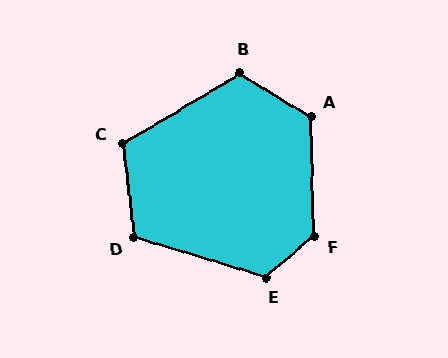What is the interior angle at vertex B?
Approximately 118 degrees (obtuse).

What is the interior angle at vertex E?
Approximately 123 degrees (obtuse).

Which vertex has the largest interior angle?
F, at approximately 128 degrees.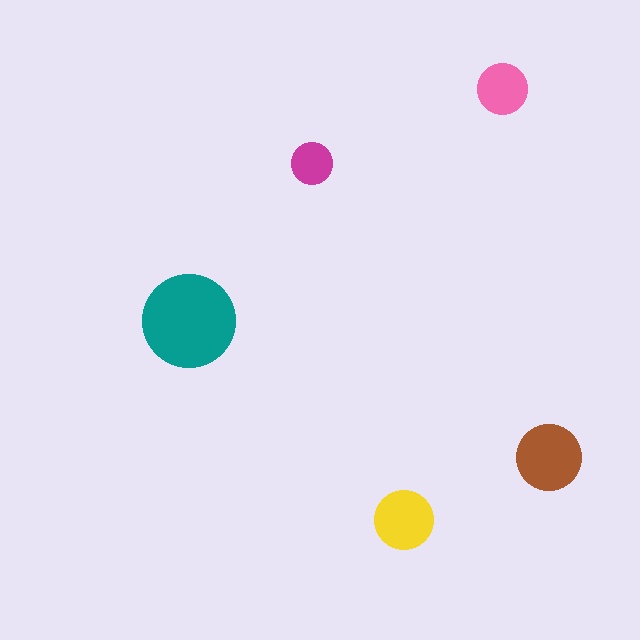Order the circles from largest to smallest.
the teal one, the brown one, the yellow one, the pink one, the magenta one.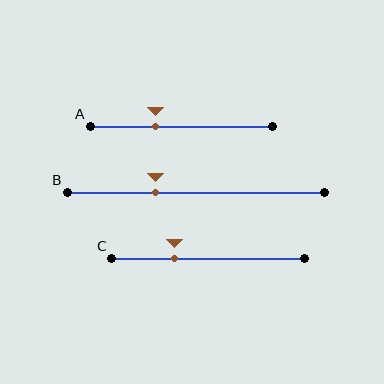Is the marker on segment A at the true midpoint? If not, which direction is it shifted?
No, the marker on segment A is shifted to the left by about 14% of the segment length.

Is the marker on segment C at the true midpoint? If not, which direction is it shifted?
No, the marker on segment C is shifted to the left by about 18% of the segment length.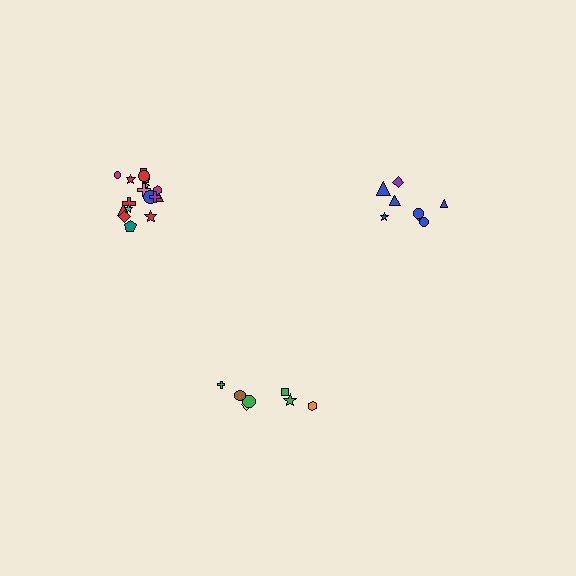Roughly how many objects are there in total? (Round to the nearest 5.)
Roughly 35 objects in total.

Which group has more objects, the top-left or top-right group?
The top-left group.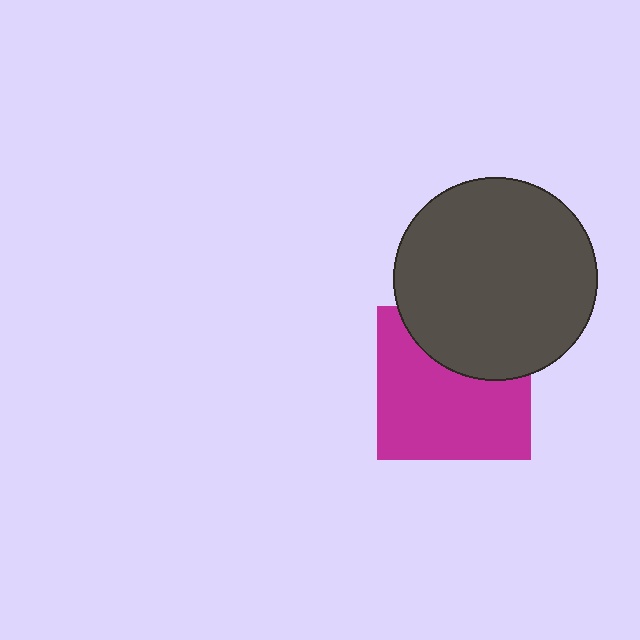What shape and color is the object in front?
The object in front is a dark gray circle.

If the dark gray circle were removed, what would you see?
You would see the complete magenta square.